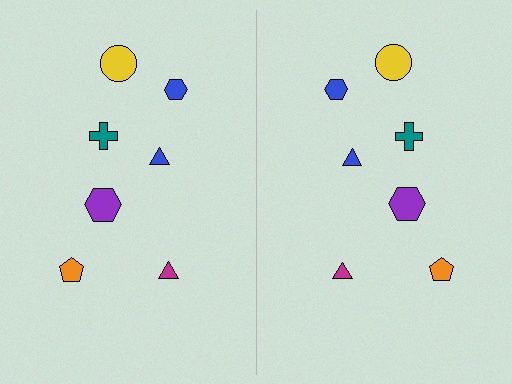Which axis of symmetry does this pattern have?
The pattern has a vertical axis of symmetry running through the center of the image.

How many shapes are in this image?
There are 14 shapes in this image.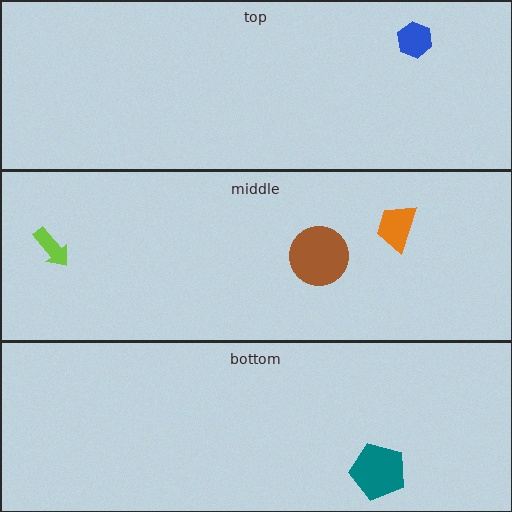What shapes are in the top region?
The blue hexagon.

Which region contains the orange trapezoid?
The middle region.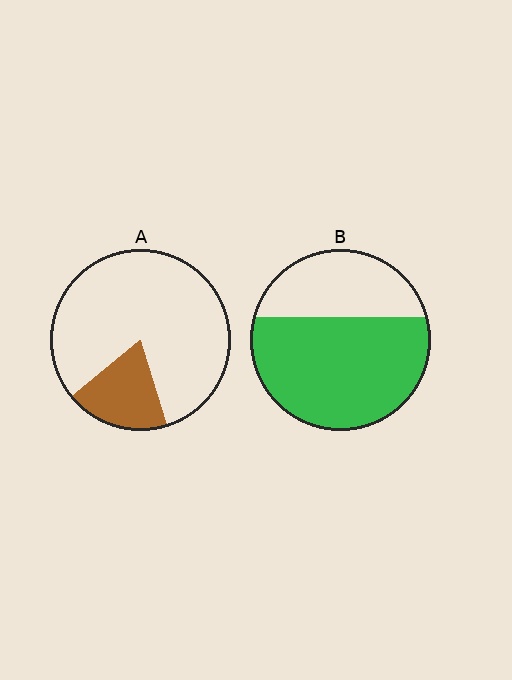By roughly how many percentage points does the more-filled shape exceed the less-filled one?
By roughly 45 percentage points (B over A).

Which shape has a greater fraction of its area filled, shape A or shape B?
Shape B.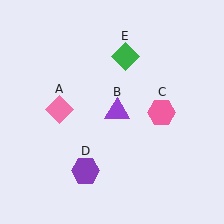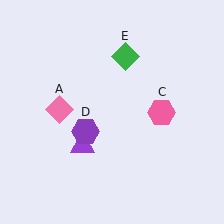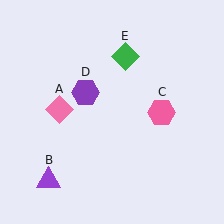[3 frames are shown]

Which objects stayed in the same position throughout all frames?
Pink diamond (object A) and pink hexagon (object C) and green diamond (object E) remained stationary.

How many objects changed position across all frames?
2 objects changed position: purple triangle (object B), purple hexagon (object D).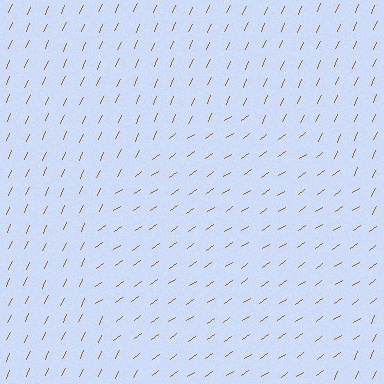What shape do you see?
I see a circle.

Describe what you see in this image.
The image is filled with small brown line segments. A circle region in the image has lines oriented differently from the surrounding lines, creating a visible texture boundary.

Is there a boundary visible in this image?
Yes, there is a texture boundary formed by a change in line orientation.